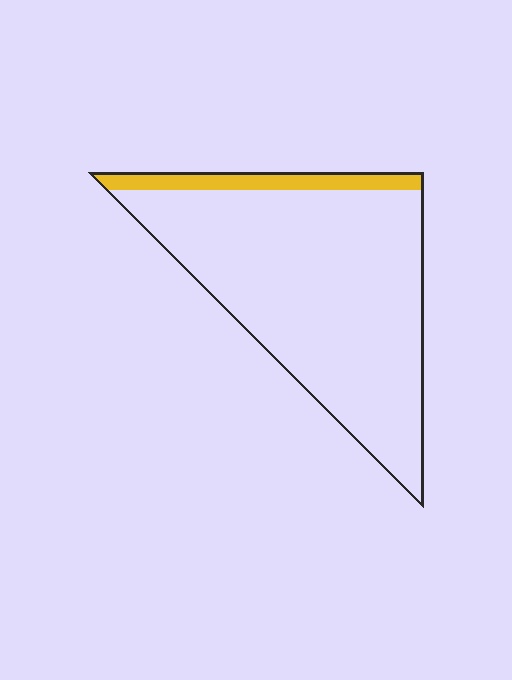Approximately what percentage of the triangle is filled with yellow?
Approximately 10%.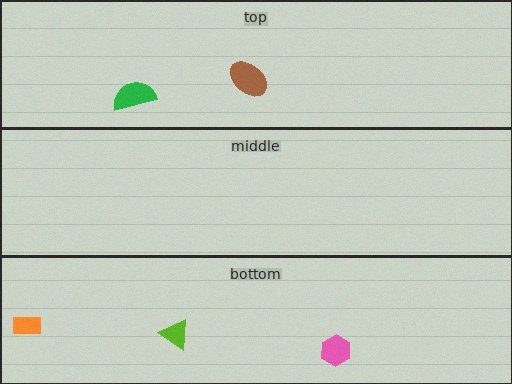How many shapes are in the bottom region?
3.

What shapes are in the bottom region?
The orange rectangle, the pink hexagon, the lime triangle.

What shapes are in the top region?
The brown ellipse, the green semicircle.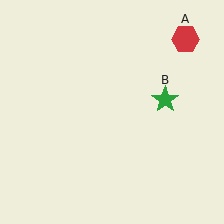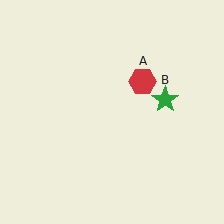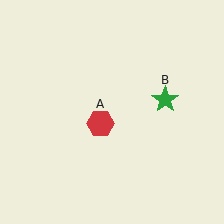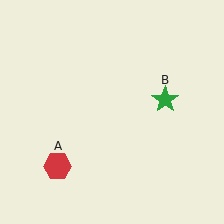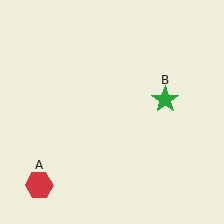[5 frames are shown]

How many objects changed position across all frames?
1 object changed position: red hexagon (object A).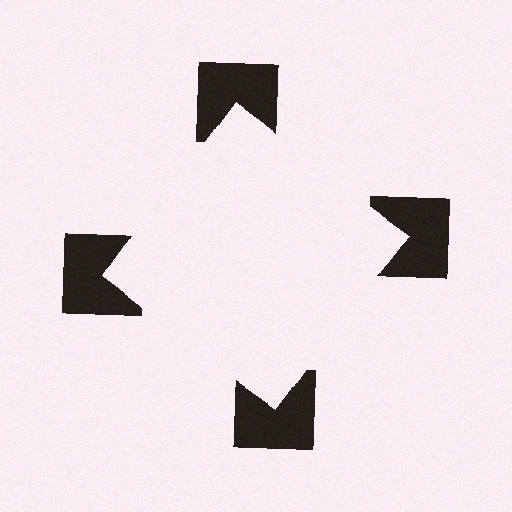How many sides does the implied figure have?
4 sides.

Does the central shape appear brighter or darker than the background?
It typically appears slightly brighter than the background, even though no actual brightness change is drawn.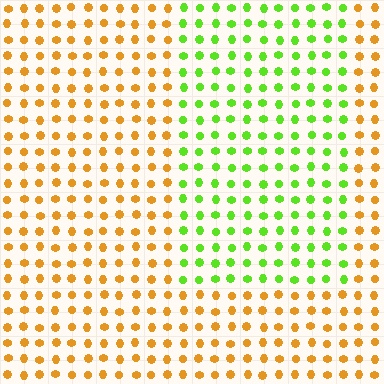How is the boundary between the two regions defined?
The boundary is defined purely by a slight shift in hue (about 67 degrees). Spacing, size, and orientation are identical on both sides.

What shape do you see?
I see a rectangle.